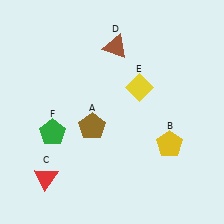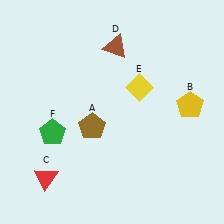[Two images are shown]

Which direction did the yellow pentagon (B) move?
The yellow pentagon (B) moved up.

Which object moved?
The yellow pentagon (B) moved up.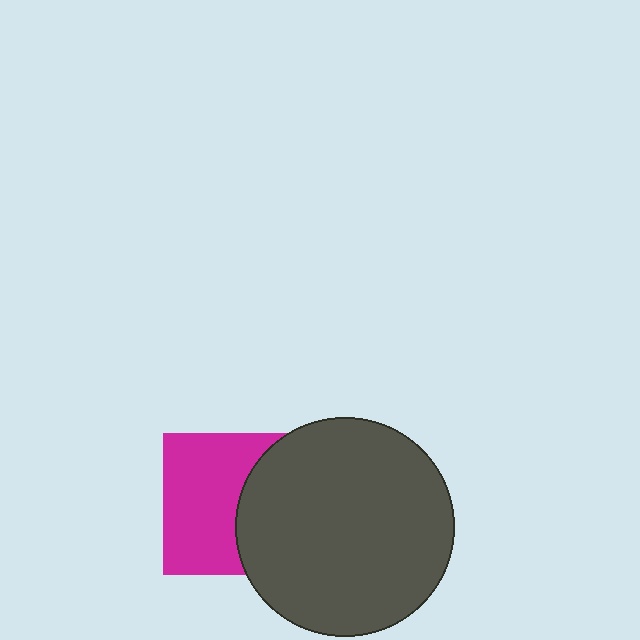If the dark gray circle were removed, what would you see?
You would see the complete magenta square.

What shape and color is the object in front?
The object in front is a dark gray circle.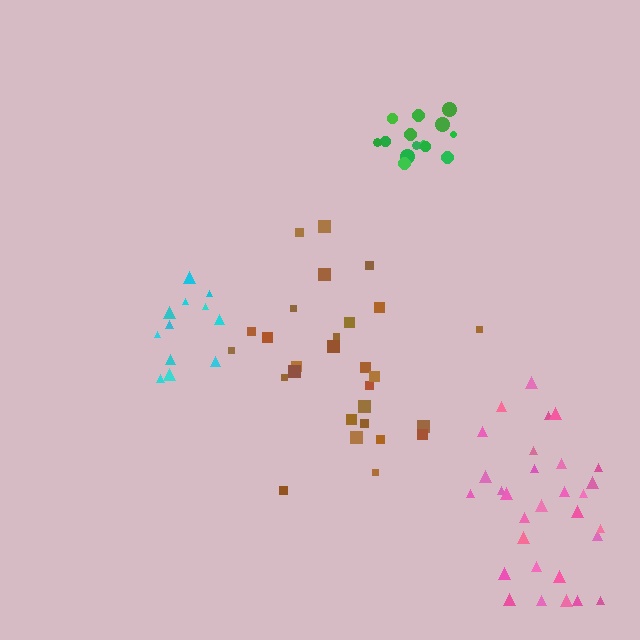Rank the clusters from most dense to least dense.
green, cyan, pink, brown.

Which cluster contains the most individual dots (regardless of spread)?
Pink (30).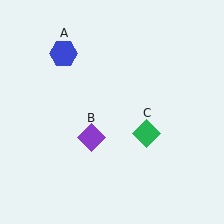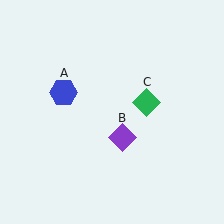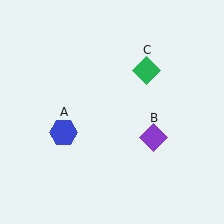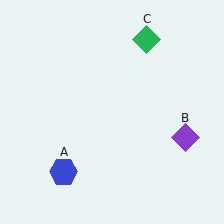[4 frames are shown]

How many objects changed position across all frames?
3 objects changed position: blue hexagon (object A), purple diamond (object B), green diamond (object C).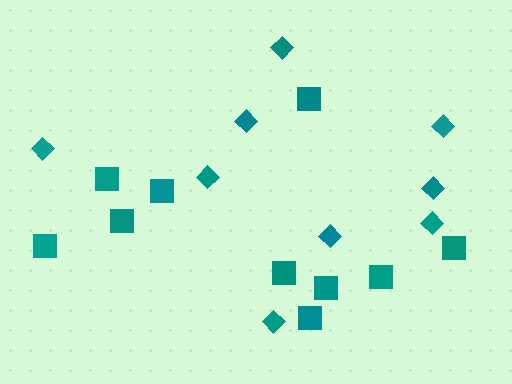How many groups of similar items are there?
There are 2 groups: one group of diamonds (9) and one group of squares (10).